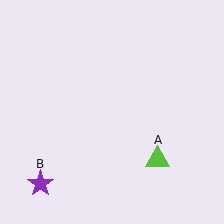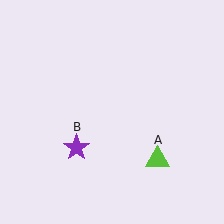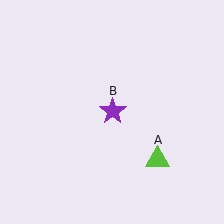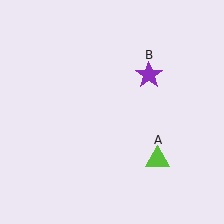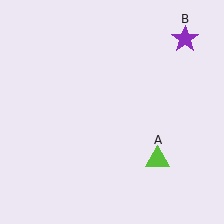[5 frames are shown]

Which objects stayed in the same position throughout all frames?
Lime triangle (object A) remained stationary.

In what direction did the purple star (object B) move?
The purple star (object B) moved up and to the right.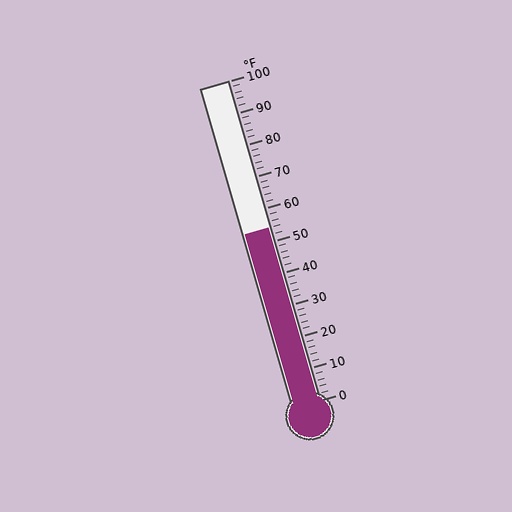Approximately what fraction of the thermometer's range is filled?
The thermometer is filled to approximately 55% of its range.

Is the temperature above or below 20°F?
The temperature is above 20°F.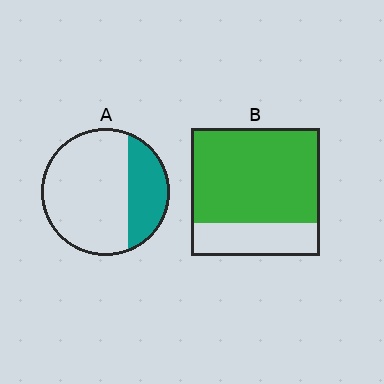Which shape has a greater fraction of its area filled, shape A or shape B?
Shape B.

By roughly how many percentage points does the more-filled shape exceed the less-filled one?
By roughly 45 percentage points (B over A).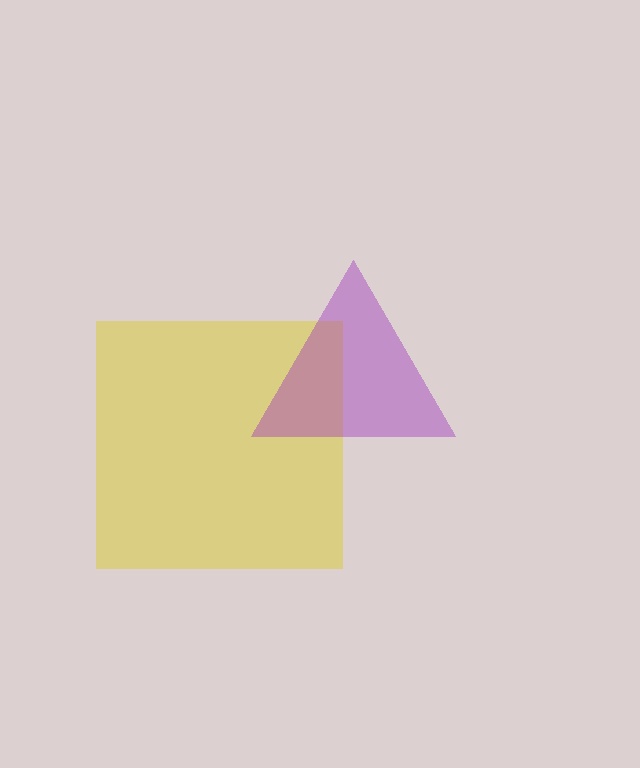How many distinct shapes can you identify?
There are 2 distinct shapes: a yellow square, a purple triangle.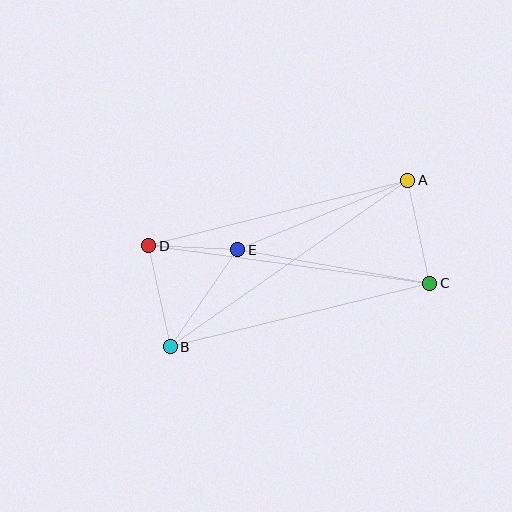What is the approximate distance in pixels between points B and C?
The distance between B and C is approximately 267 pixels.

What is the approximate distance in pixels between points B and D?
The distance between B and D is approximately 103 pixels.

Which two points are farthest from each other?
Points A and B are farthest from each other.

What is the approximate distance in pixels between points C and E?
The distance between C and E is approximately 195 pixels.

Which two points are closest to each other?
Points D and E are closest to each other.